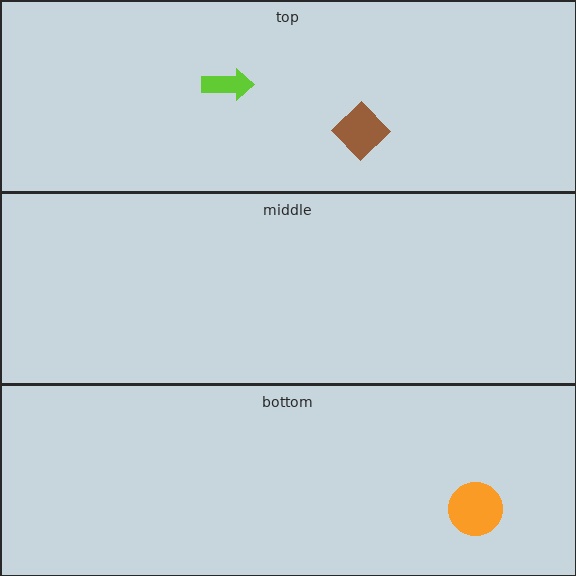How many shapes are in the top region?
2.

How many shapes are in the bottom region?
1.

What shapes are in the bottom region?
The orange circle.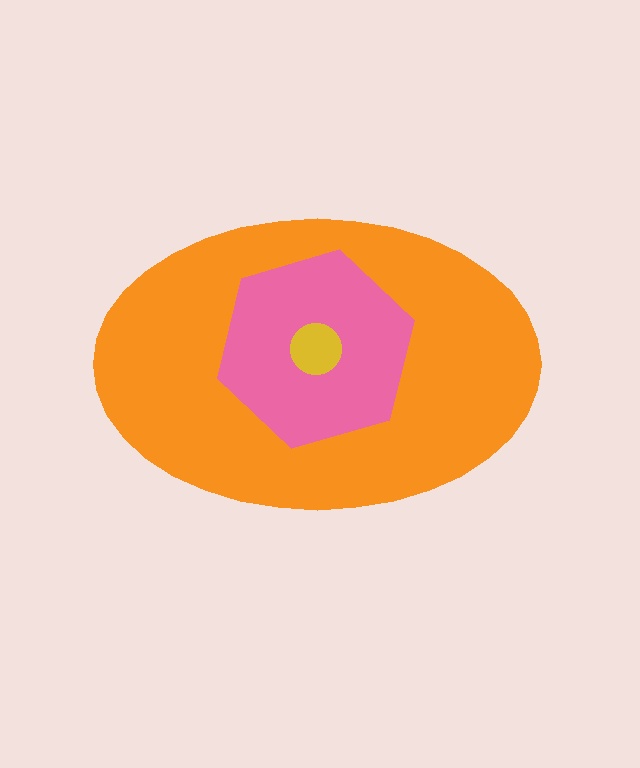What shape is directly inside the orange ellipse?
The pink hexagon.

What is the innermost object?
The yellow circle.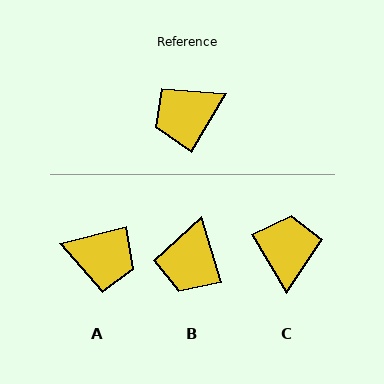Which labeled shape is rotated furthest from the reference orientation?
A, about 135 degrees away.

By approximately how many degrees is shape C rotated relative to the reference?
Approximately 119 degrees clockwise.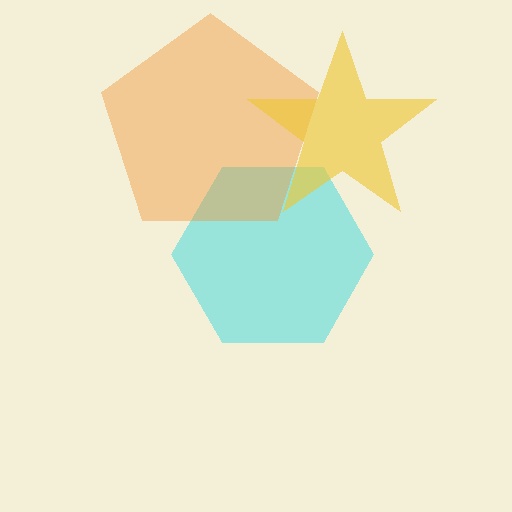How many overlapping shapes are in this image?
There are 3 overlapping shapes in the image.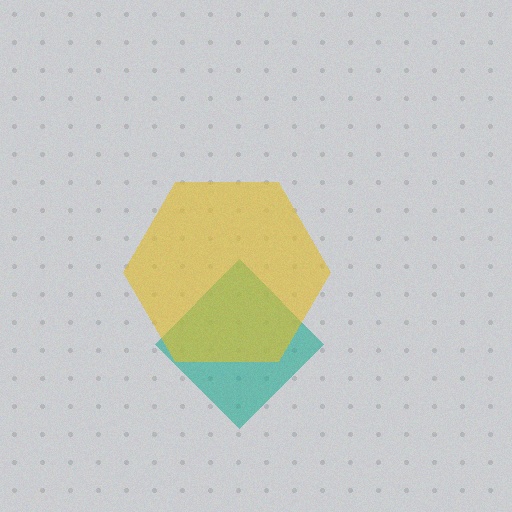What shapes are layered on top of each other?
The layered shapes are: a teal diamond, a yellow hexagon.